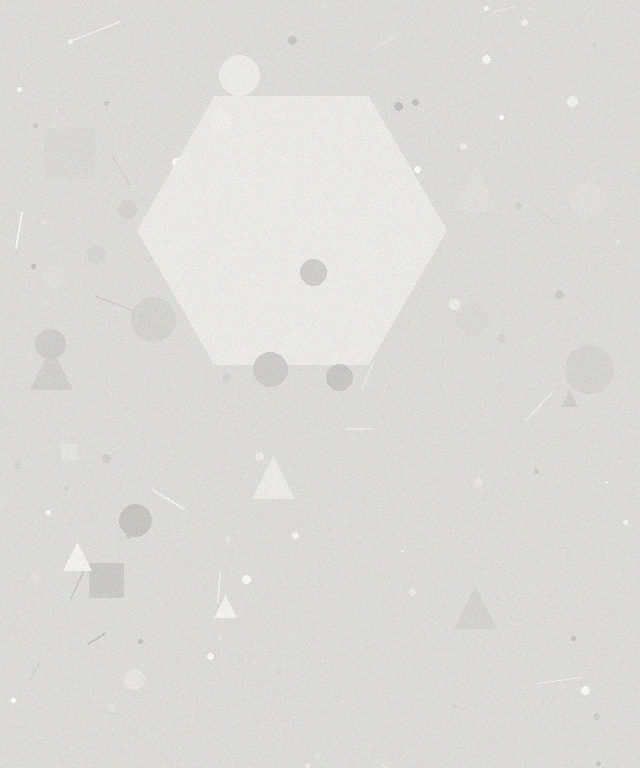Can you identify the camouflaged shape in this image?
The camouflaged shape is a hexagon.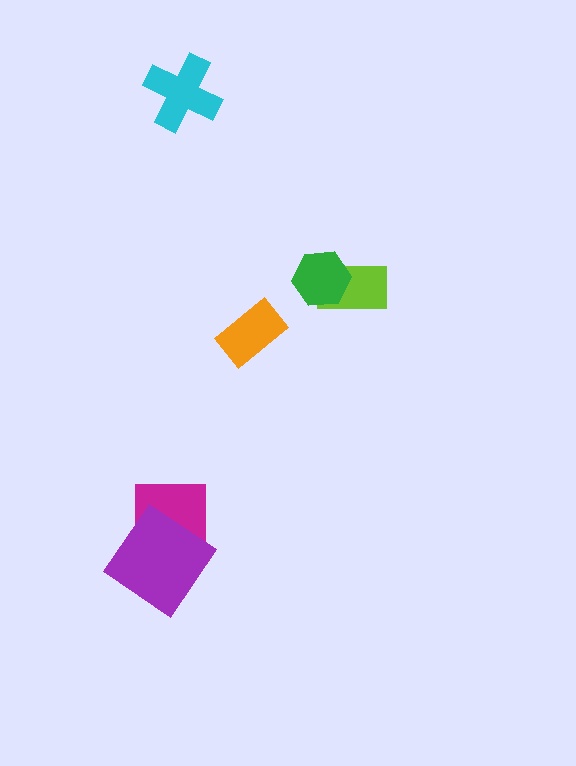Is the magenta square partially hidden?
Yes, it is partially covered by another shape.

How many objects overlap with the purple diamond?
1 object overlaps with the purple diamond.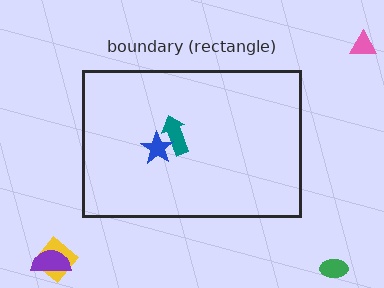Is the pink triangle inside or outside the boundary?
Outside.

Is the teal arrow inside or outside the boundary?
Inside.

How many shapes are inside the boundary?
2 inside, 4 outside.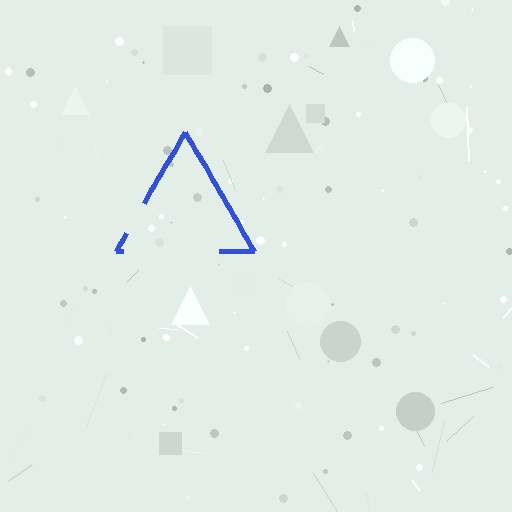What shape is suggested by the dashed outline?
The dashed outline suggests a triangle.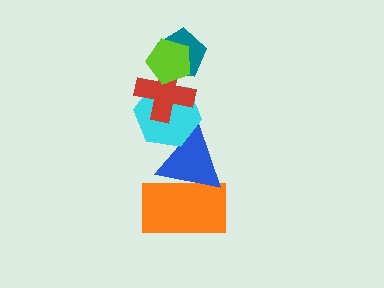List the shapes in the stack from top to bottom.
From top to bottom: the lime pentagon, the teal pentagon, the red cross, the cyan hexagon, the blue triangle, the orange rectangle.